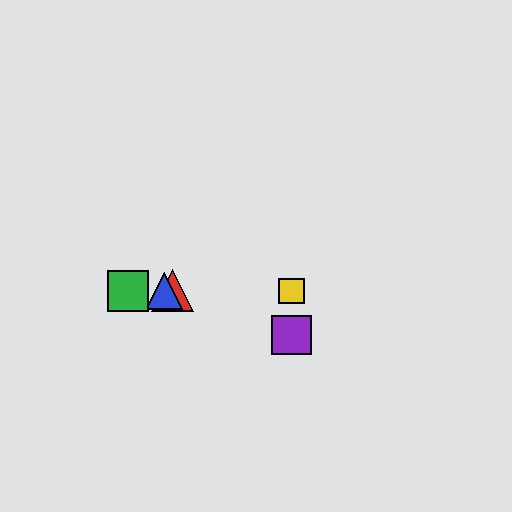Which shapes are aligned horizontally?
The red triangle, the blue triangle, the green square, the yellow square are aligned horizontally.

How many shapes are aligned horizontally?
4 shapes (the red triangle, the blue triangle, the green square, the yellow square) are aligned horizontally.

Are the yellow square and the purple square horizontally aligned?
No, the yellow square is at y≈291 and the purple square is at y≈335.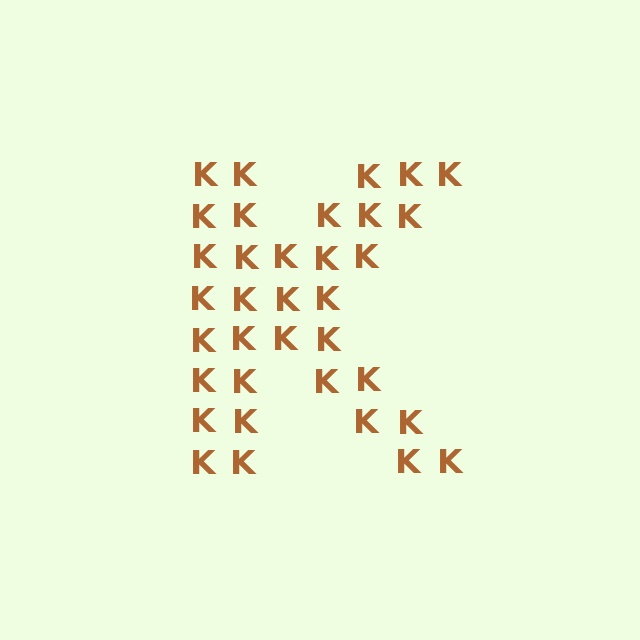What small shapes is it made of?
It is made of small letter K's.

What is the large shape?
The large shape is the letter K.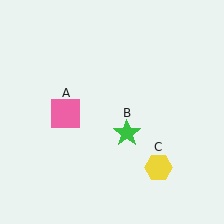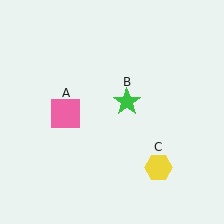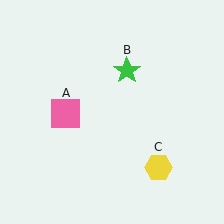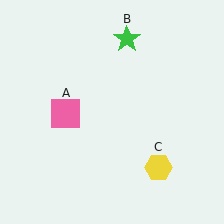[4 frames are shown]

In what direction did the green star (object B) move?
The green star (object B) moved up.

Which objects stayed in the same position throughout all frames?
Pink square (object A) and yellow hexagon (object C) remained stationary.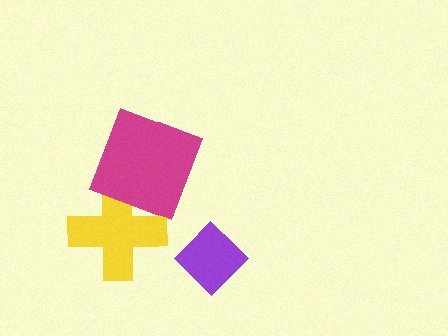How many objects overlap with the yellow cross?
1 object overlaps with the yellow cross.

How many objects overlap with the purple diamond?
0 objects overlap with the purple diamond.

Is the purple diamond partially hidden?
No, no other shape covers it.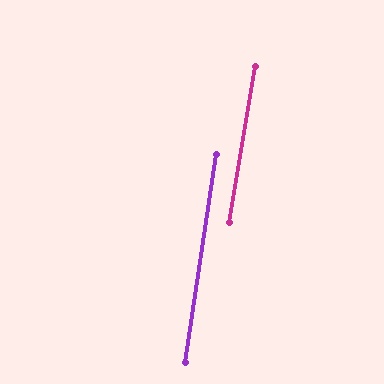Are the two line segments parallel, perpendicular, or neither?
Parallel — their directions differ by only 1.1°.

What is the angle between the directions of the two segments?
Approximately 1 degree.